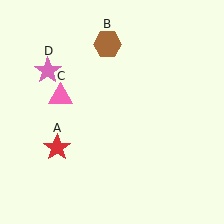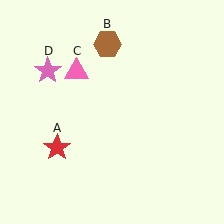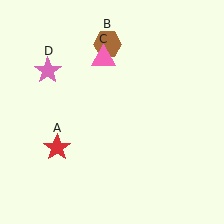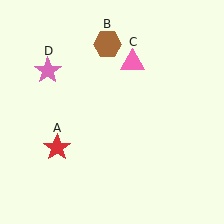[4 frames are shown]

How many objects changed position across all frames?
1 object changed position: pink triangle (object C).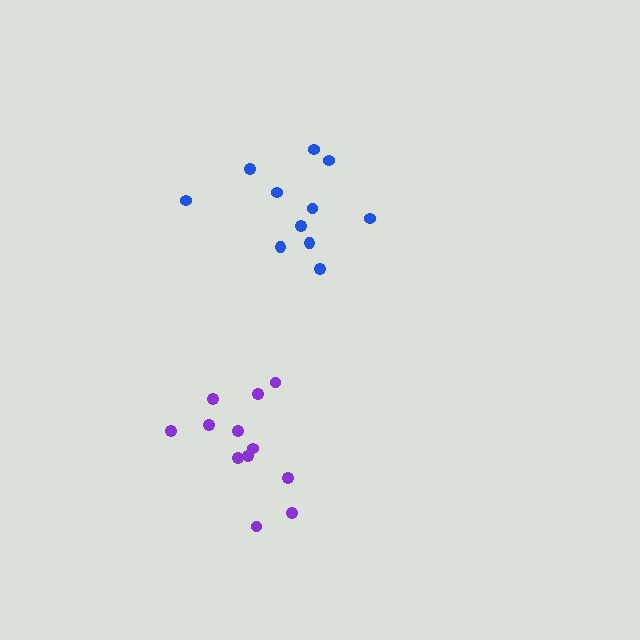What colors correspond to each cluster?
The clusters are colored: purple, blue.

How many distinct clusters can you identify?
There are 2 distinct clusters.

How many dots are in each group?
Group 1: 12 dots, Group 2: 11 dots (23 total).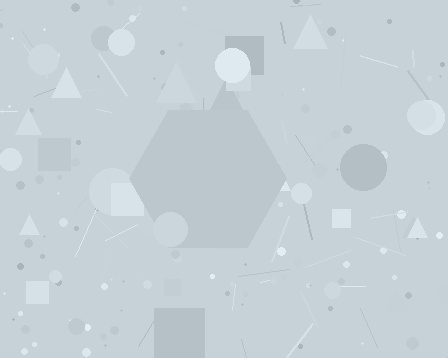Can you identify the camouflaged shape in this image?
The camouflaged shape is a hexagon.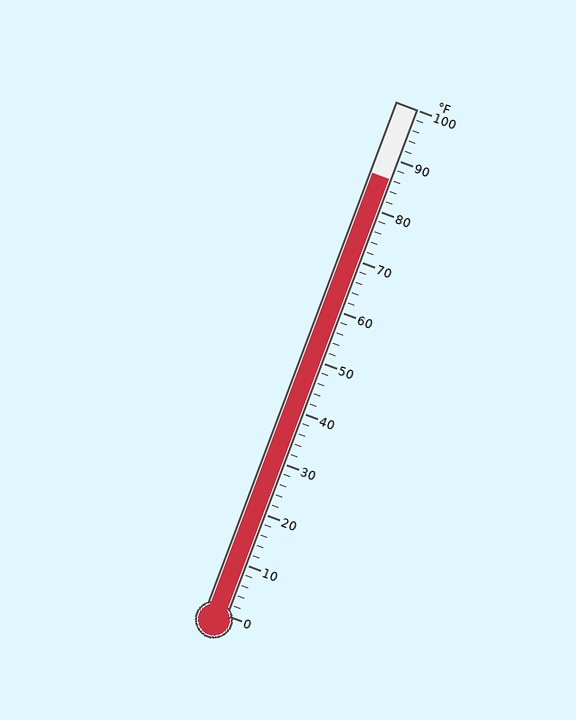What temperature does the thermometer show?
The thermometer shows approximately 86°F.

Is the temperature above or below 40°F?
The temperature is above 40°F.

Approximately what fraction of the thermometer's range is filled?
The thermometer is filled to approximately 85% of its range.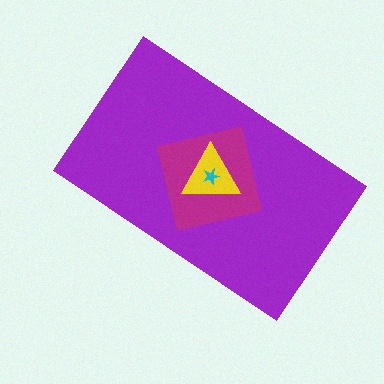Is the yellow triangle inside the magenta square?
Yes.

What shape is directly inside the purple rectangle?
The magenta square.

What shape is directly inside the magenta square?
The yellow triangle.